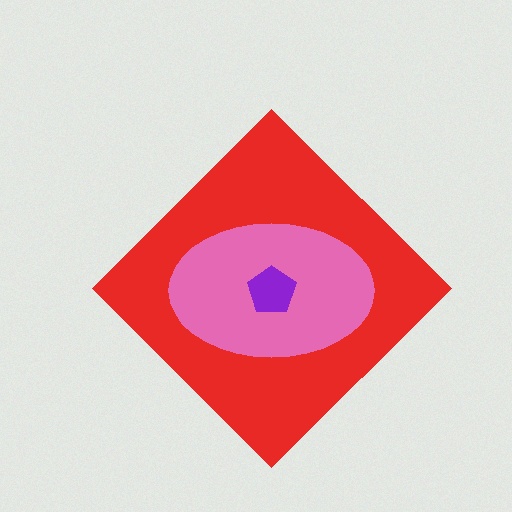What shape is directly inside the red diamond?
The pink ellipse.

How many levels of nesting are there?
3.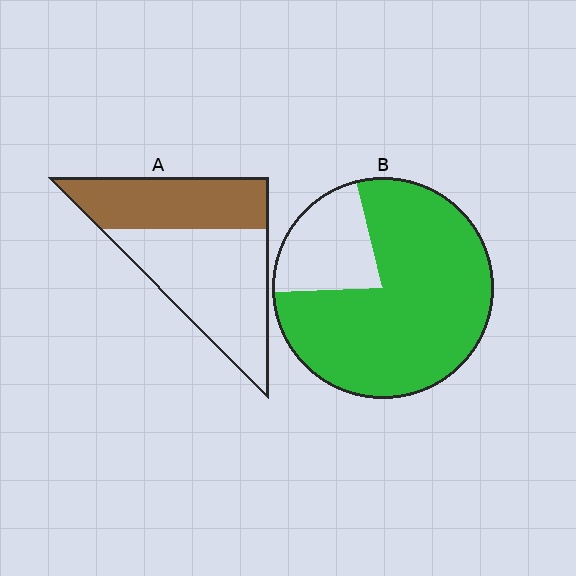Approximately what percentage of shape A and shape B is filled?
A is approximately 40% and B is approximately 80%.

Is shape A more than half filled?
No.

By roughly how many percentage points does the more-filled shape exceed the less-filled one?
By roughly 35 percentage points (B over A).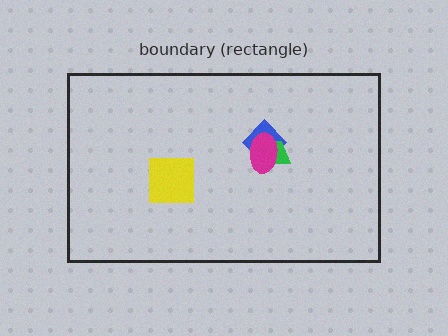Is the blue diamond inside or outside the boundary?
Inside.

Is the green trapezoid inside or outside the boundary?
Inside.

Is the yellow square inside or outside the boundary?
Inside.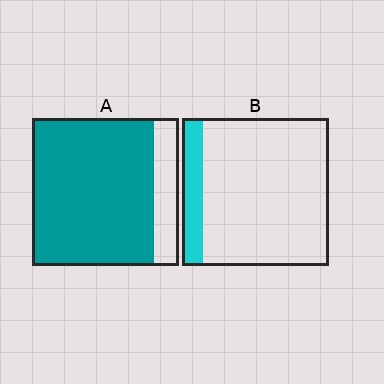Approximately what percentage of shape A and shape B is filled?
A is approximately 85% and B is approximately 15%.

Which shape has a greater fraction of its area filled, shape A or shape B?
Shape A.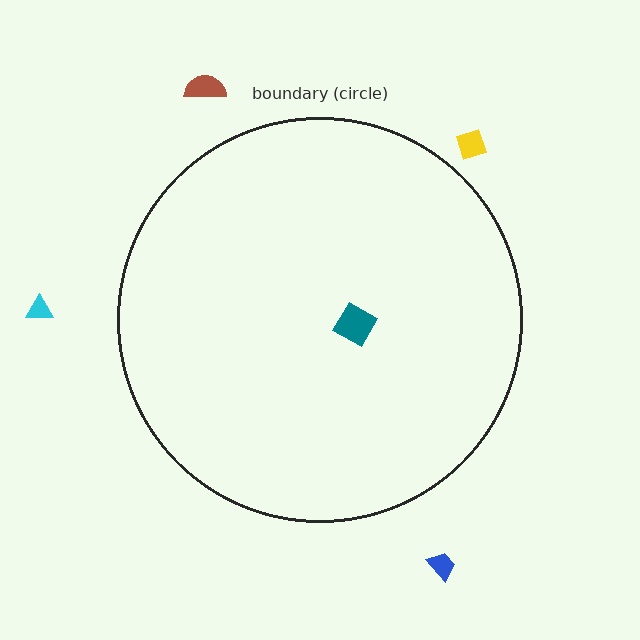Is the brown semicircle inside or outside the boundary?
Outside.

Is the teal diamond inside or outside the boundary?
Inside.